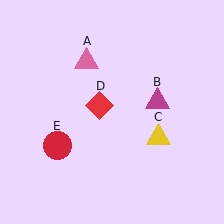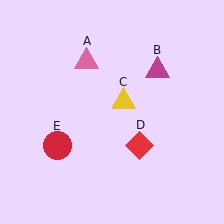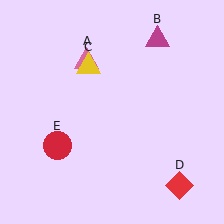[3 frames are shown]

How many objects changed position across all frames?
3 objects changed position: magenta triangle (object B), yellow triangle (object C), red diamond (object D).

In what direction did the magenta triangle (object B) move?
The magenta triangle (object B) moved up.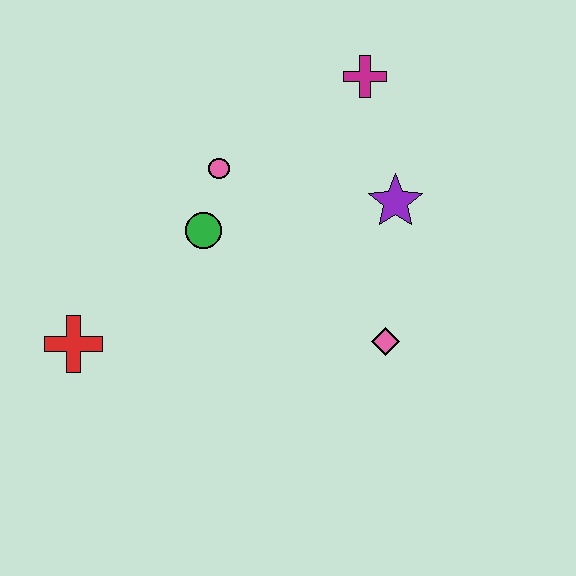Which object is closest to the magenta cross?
The purple star is closest to the magenta cross.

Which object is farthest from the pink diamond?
The red cross is farthest from the pink diamond.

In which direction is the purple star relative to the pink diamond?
The purple star is above the pink diamond.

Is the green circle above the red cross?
Yes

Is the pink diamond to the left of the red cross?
No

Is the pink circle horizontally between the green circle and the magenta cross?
Yes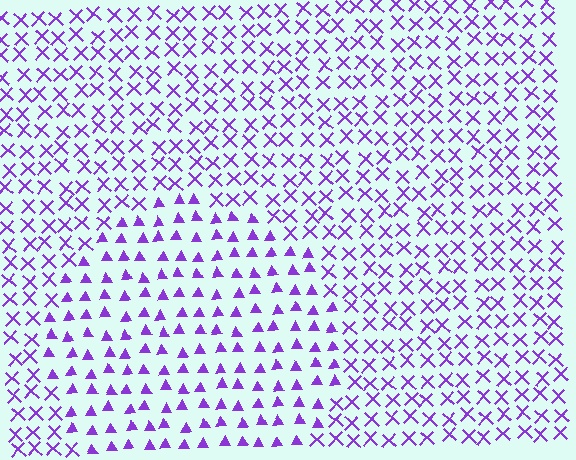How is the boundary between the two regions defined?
The boundary is defined by a change in element shape: triangles inside vs. X marks outside. All elements share the same color and spacing.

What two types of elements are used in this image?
The image uses triangles inside the circle region and X marks outside it.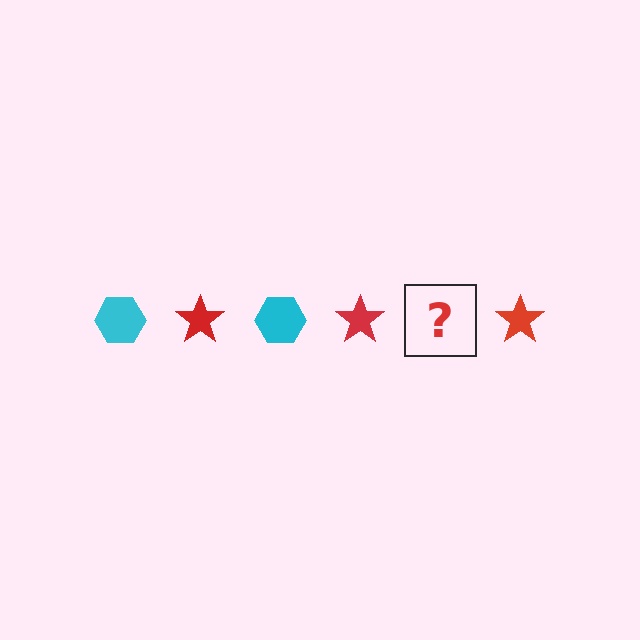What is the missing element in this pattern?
The missing element is a cyan hexagon.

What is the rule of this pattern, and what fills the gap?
The rule is that the pattern alternates between cyan hexagon and red star. The gap should be filled with a cyan hexagon.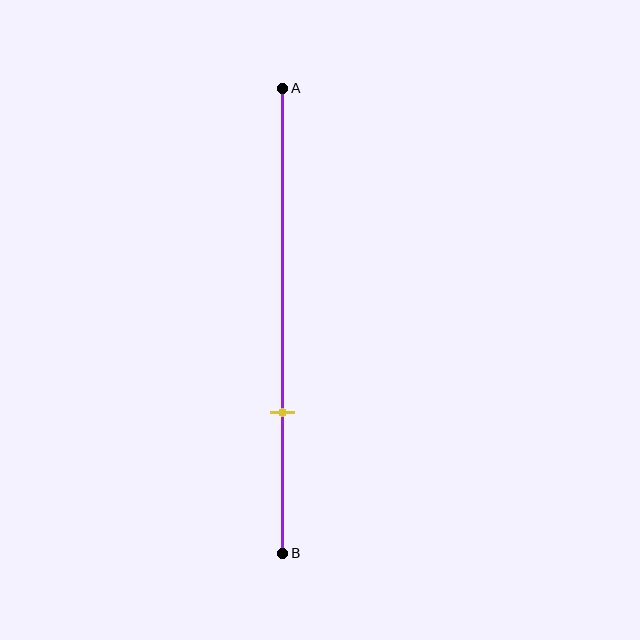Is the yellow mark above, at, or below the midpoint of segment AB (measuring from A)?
The yellow mark is below the midpoint of segment AB.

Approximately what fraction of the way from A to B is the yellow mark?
The yellow mark is approximately 70% of the way from A to B.